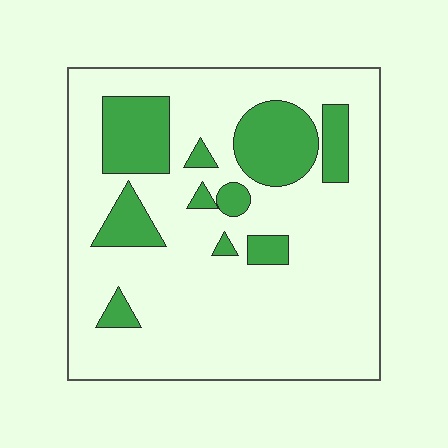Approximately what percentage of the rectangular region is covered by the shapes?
Approximately 20%.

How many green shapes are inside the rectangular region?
10.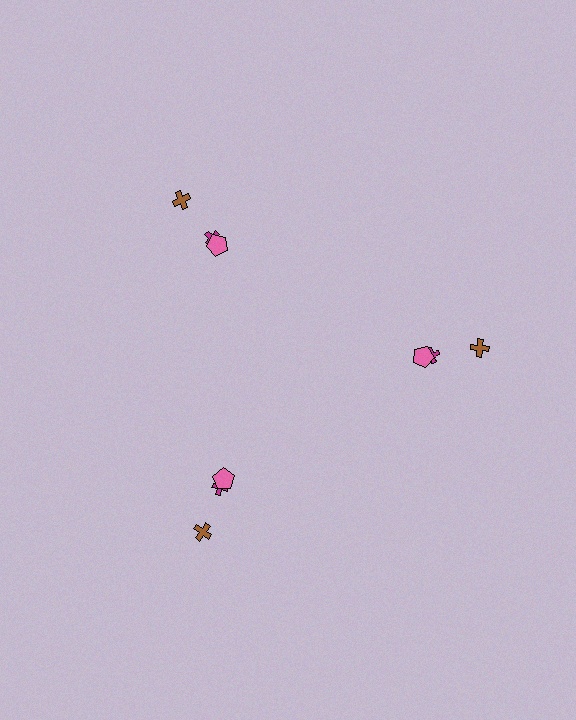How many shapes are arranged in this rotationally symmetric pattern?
There are 9 shapes, arranged in 3 groups of 3.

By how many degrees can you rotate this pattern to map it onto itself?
The pattern maps onto itself every 120 degrees of rotation.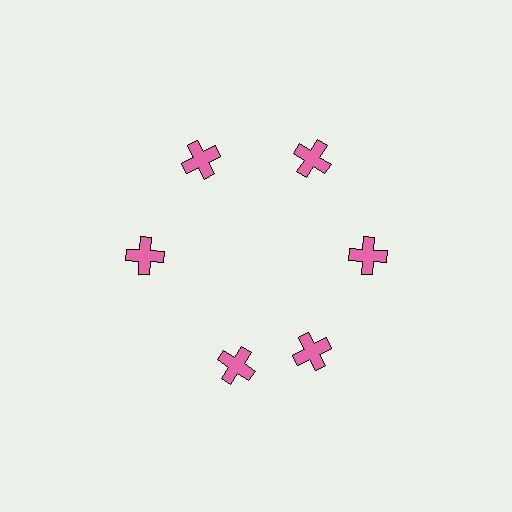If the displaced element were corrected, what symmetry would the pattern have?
It would have 6-fold rotational symmetry — the pattern would map onto itself every 60 degrees.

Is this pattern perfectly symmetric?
No. The 6 pink crosses are arranged in a ring, but one element near the 7 o'clock position is rotated out of alignment along the ring, breaking the 6-fold rotational symmetry.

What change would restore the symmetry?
The symmetry would be restored by rotating it back into even spacing with its neighbors so that all 6 crosses sit at equal angles and equal distance from the center.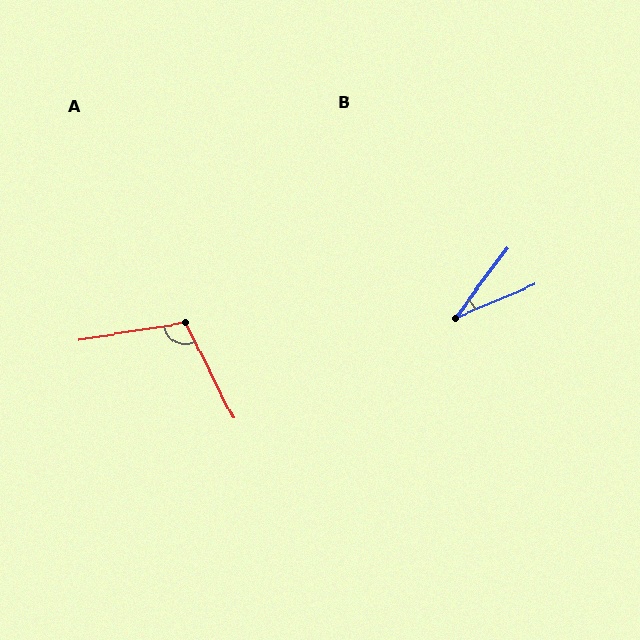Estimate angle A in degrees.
Approximately 107 degrees.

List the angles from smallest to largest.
B (30°), A (107°).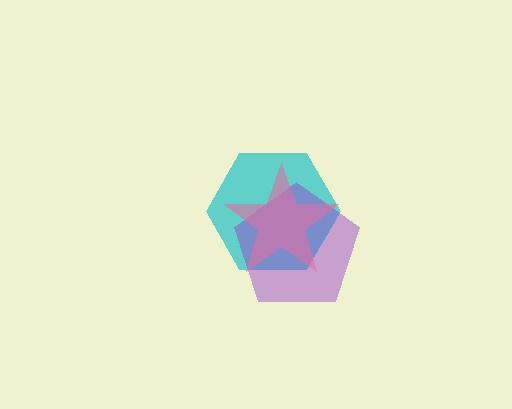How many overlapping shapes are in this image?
There are 3 overlapping shapes in the image.